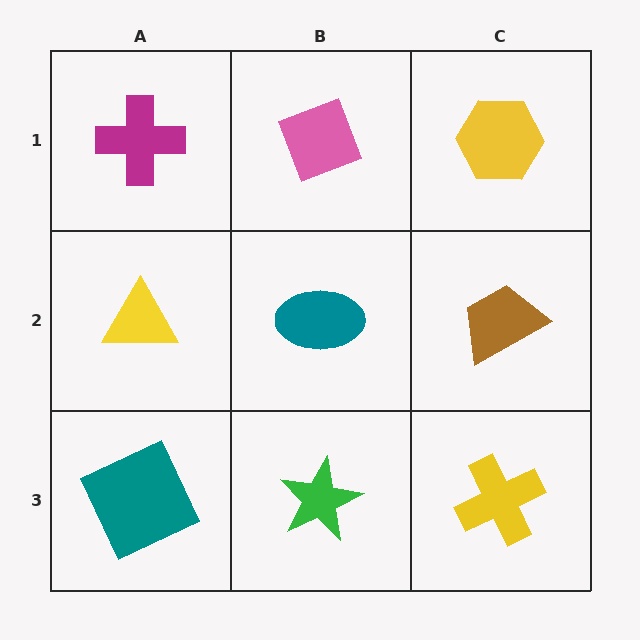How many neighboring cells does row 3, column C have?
2.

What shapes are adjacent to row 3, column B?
A teal ellipse (row 2, column B), a teal square (row 3, column A), a yellow cross (row 3, column C).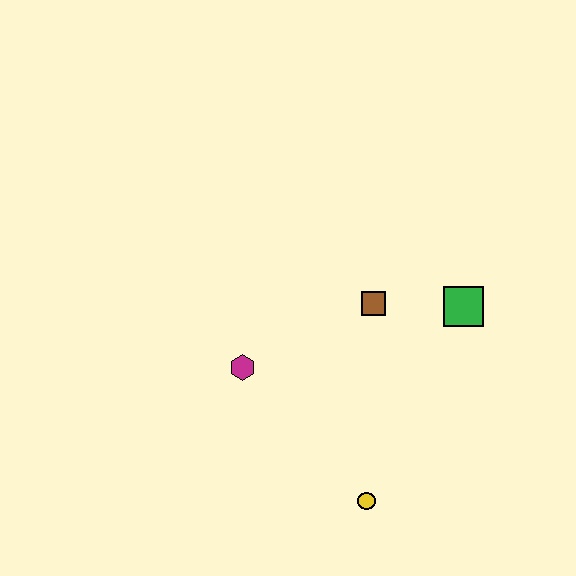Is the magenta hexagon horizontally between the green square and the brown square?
No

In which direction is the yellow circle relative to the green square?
The yellow circle is below the green square.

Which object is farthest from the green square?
The magenta hexagon is farthest from the green square.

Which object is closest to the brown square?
The green square is closest to the brown square.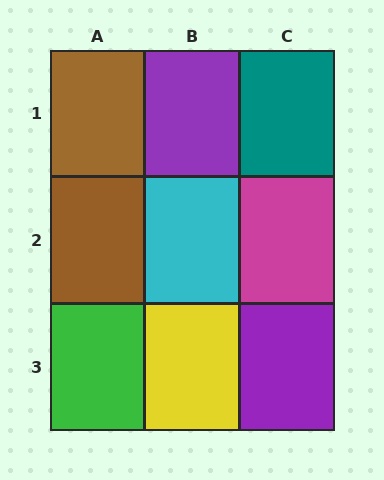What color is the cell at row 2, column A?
Brown.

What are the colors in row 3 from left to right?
Green, yellow, purple.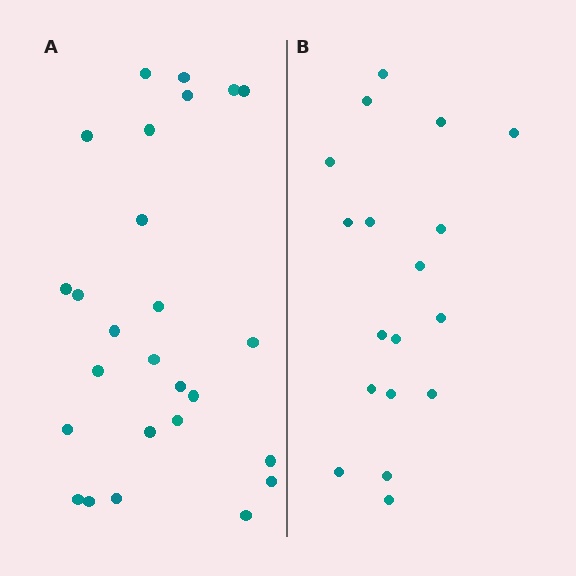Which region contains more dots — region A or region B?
Region A (the left region) has more dots.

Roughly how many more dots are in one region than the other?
Region A has roughly 8 or so more dots than region B.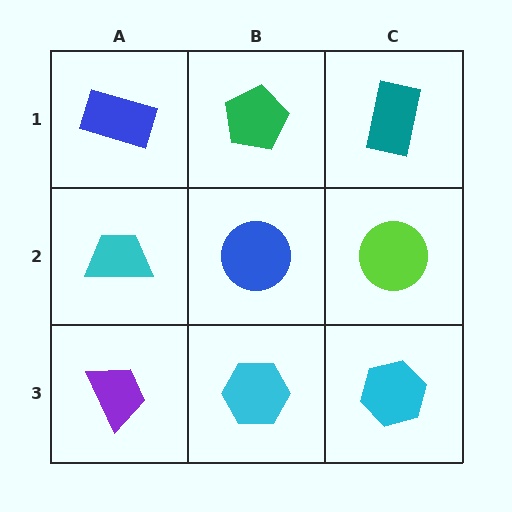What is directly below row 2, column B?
A cyan hexagon.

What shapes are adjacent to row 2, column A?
A blue rectangle (row 1, column A), a purple trapezoid (row 3, column A), a blue circle (row 2, column B).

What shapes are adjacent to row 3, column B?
A blue circle (row 2, column B), a purple trapezoid (row 3, column A), a cyan hexagon (row 3, column C).